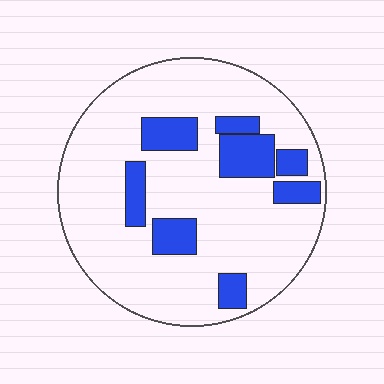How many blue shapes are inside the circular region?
8.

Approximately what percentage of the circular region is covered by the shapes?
Approximately 20%.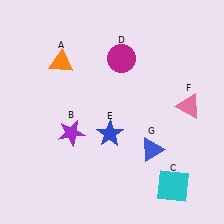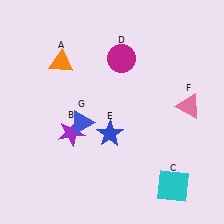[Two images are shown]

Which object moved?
The blue triangle (G) moved left.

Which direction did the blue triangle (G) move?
The blue triangle (G) moved left.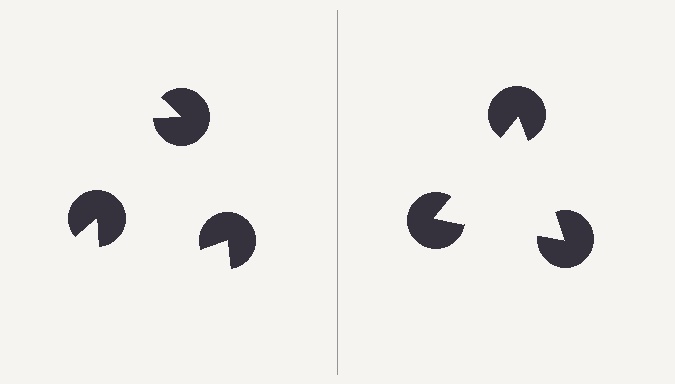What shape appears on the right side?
An illusory triangle.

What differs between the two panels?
The pac-man discs are positioned identically on both sides; only the wedge orientations differ. On the right they align to a triangle; on the left they are misaligned.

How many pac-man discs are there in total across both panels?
6 — 3 on each side.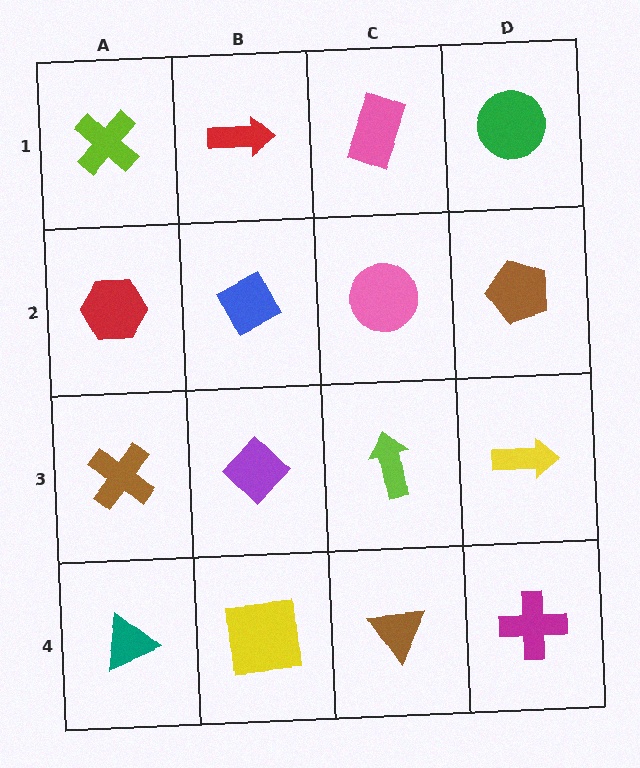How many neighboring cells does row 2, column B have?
4.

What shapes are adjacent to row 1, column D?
A brown pentagon (row 2, column D), a pink rectangle (row 1, column C).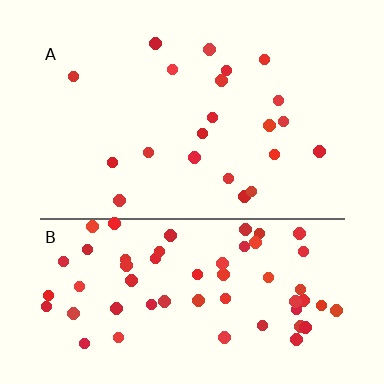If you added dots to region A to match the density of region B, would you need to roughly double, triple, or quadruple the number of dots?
Approximately triple.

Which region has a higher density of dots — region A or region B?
B (the bottom).